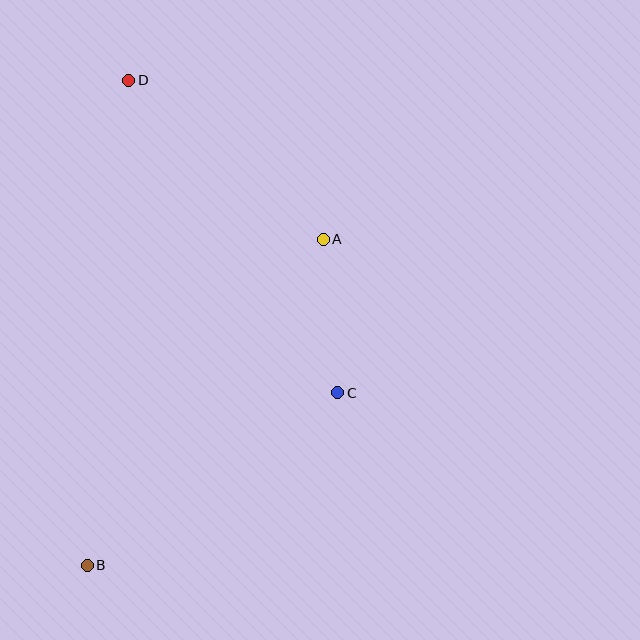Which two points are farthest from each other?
Points B and D are farthest from each other.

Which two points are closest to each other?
Points A and C are closest to each other.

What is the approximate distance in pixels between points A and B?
The distance between A and B is approximately 402 pixels.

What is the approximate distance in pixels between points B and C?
The distance between B and C is approximately 304 pixels.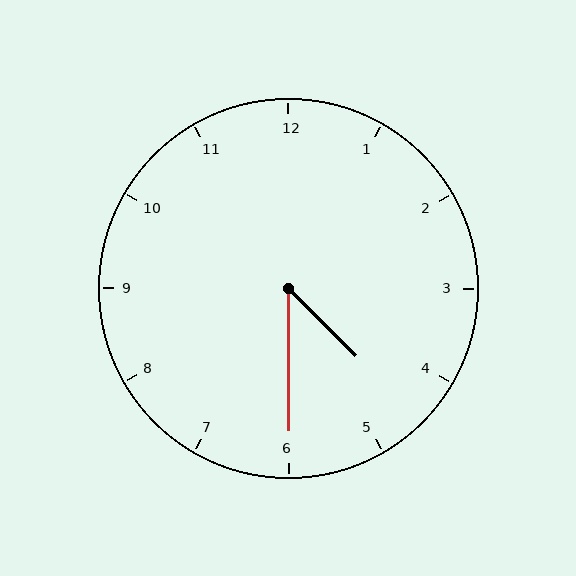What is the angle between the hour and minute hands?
Approximately 45 degrees.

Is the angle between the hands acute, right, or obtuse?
It is acute.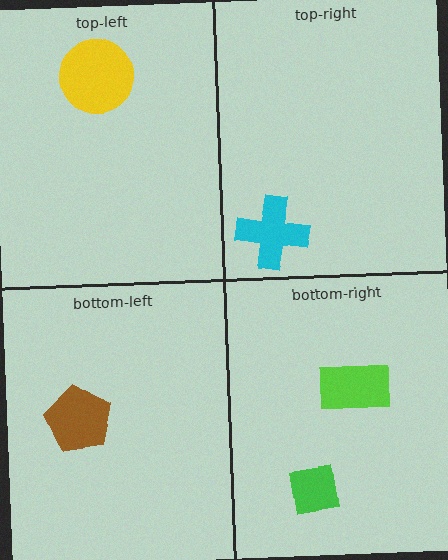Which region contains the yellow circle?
The top-left region.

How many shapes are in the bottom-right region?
2.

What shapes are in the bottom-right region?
The lime rectangle, the green square.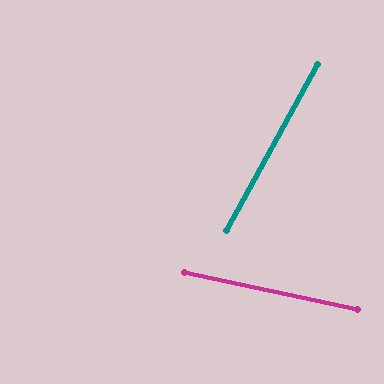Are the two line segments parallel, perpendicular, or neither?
Neither parallel nor perpendicular — they differ by about 73°.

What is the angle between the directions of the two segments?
Approximately 73 degrees.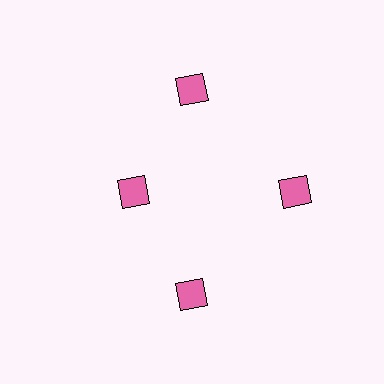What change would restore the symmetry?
The symmetry would be restored by moving it outward, back onto the ring so that all 4 diamonds sit at equal angles and equal distance from the center.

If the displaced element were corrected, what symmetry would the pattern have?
It would have 4-fold rotational symmetry — the pattern would map onto itself every 90 degrees.